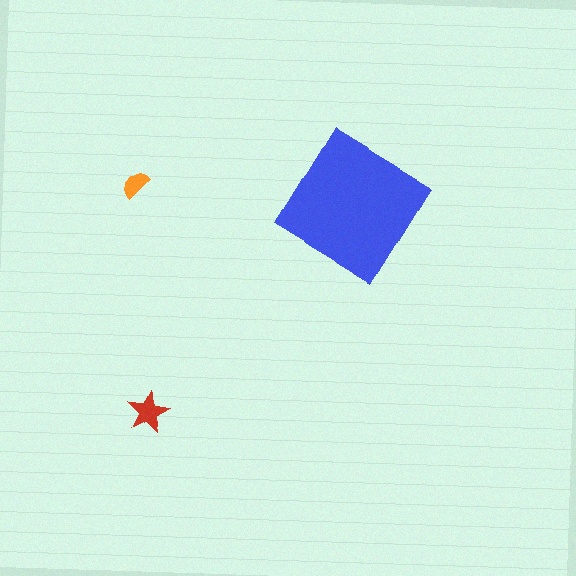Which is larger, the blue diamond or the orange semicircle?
The blue diamond.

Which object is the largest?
The blue diamond.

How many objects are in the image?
There are 3 objects in the image.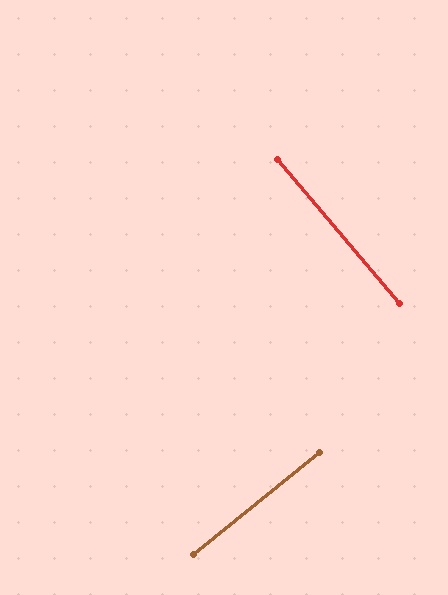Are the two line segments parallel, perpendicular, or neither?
Perpendicular — they meet at approximately 89°.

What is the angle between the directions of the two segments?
Approximately 89 degrees.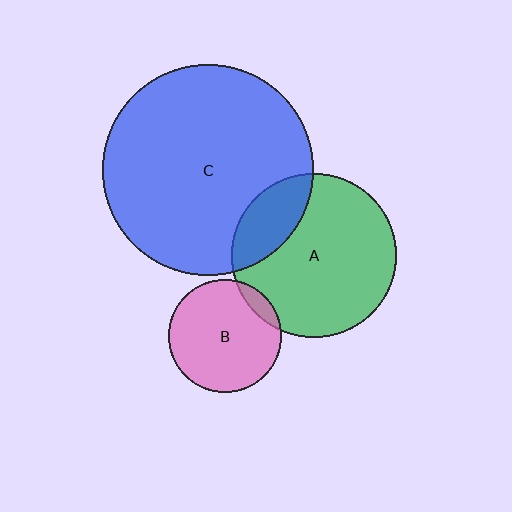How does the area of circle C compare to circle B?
Approximately 3.5 times.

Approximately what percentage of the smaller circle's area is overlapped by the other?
Approximately 10%.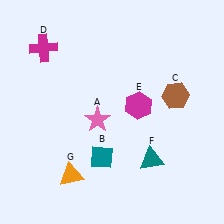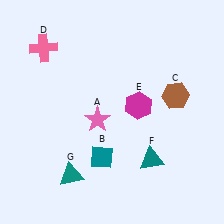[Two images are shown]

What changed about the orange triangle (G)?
In Image 1, G is orange. In Image 2, it changed to teal.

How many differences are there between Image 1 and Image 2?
There are 2 differences between the two images.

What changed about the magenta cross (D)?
In Image 1, D is magenta. In Image 2, it changed to pink.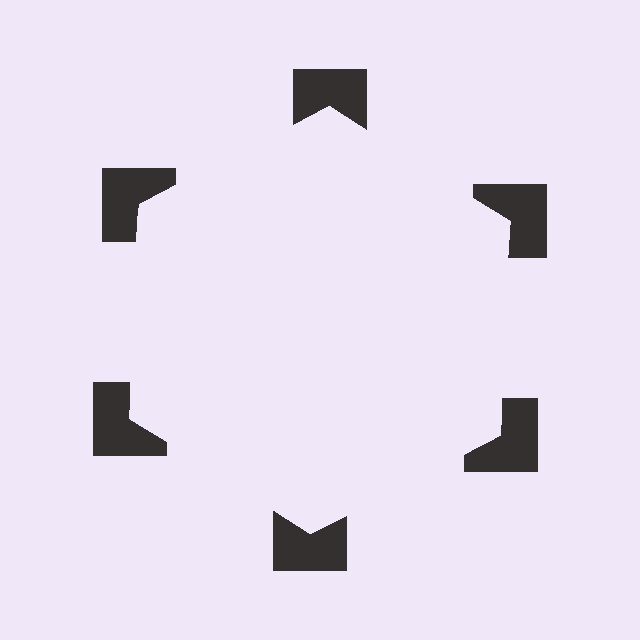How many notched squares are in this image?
There are 6 — one at each vertex of the illusory hexagon.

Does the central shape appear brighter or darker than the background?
It typically appears slightly brighter than the background, even though no actual brightness change is drawn.